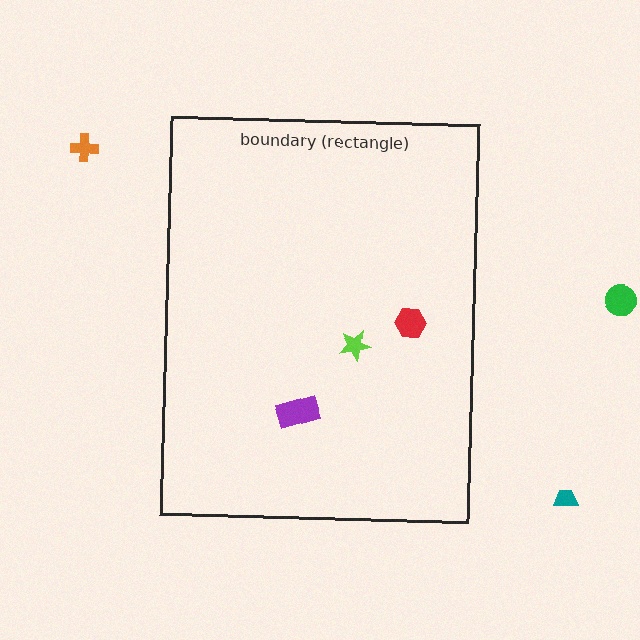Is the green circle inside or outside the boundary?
Outside.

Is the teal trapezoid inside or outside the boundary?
Outside.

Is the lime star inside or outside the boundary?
Inside.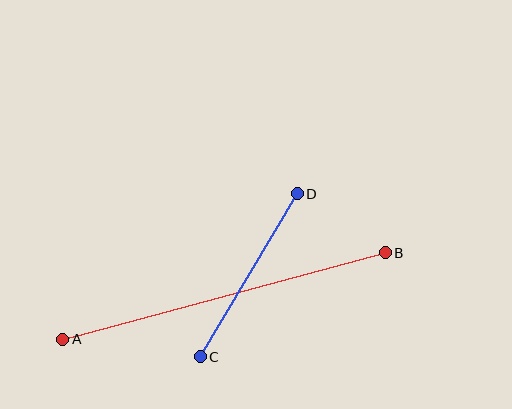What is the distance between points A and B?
The distance is approximately 334 pixels.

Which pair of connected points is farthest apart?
Points A and B are farthest apart.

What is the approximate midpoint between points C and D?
The midpoint is at approximately (249, 275) pixels.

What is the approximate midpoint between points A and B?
The midpoint is at approximately (224, 296) pixels.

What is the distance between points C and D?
The distance is approximately 190 pixels.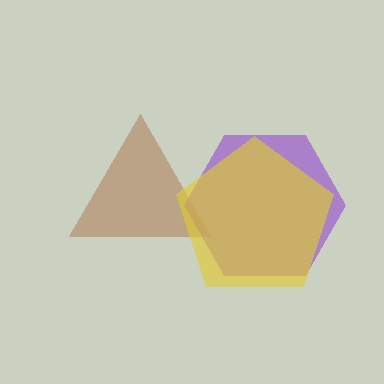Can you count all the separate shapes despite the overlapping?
Yes, there are 3 separate shapes.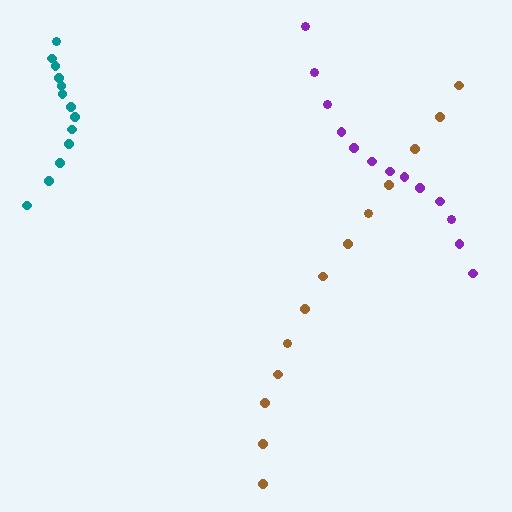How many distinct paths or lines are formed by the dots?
There are 3 distinct paths.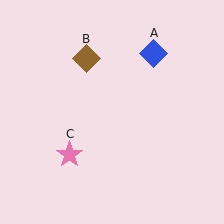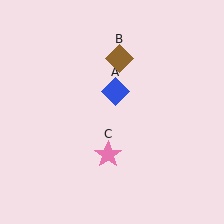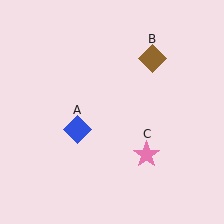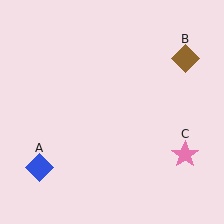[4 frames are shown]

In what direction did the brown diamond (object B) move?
The brown diamond (object B) moved right.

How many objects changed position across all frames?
3 objects changed position: blue diamond (object A), brown diamond (object B), pink star (object C).